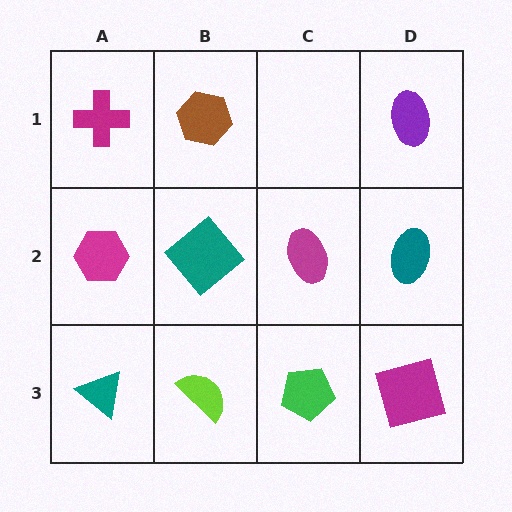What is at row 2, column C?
A magenta ellipse.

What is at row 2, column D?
A teal ellipse.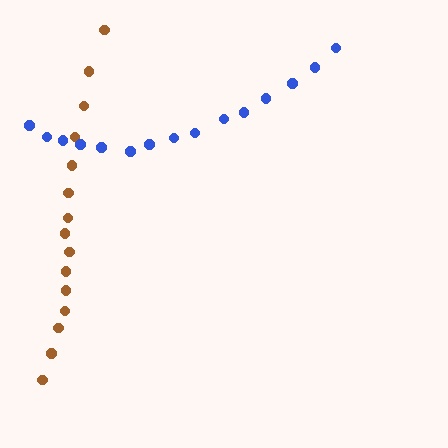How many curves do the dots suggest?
There are 2 distinct paths.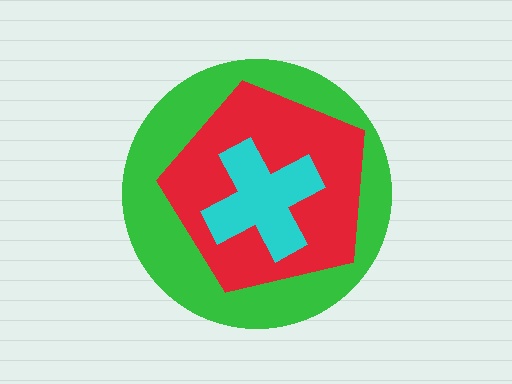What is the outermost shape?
The green circle.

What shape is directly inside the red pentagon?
The cyan cross.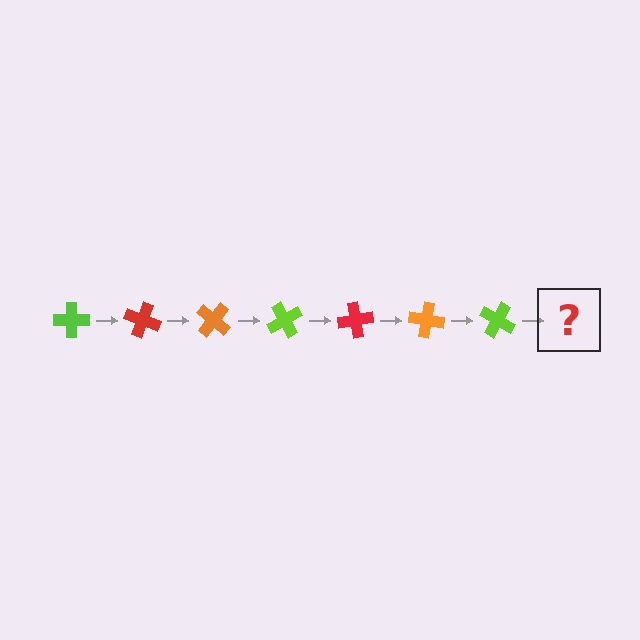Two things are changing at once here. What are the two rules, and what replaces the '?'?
The two rules are that it rotates 20 degrees each step and the color cycles through lime, red, and orange. The '?' should be a red cross, rotated 140 degrees from the start.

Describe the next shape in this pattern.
It should be a red cross, rotated 140 degrees from the start.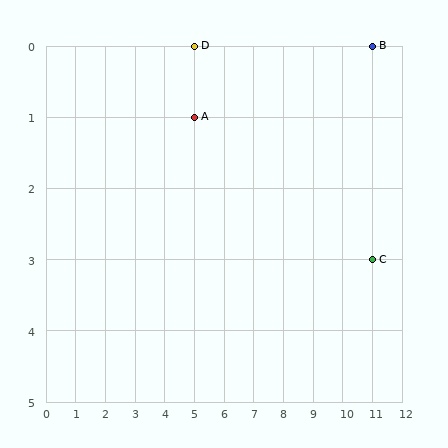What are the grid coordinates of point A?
Point A is at grid coordinates (5, 1).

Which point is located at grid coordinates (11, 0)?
Point B is at (11, 0).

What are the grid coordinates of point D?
Point D is at grid coordinates (5, 0).